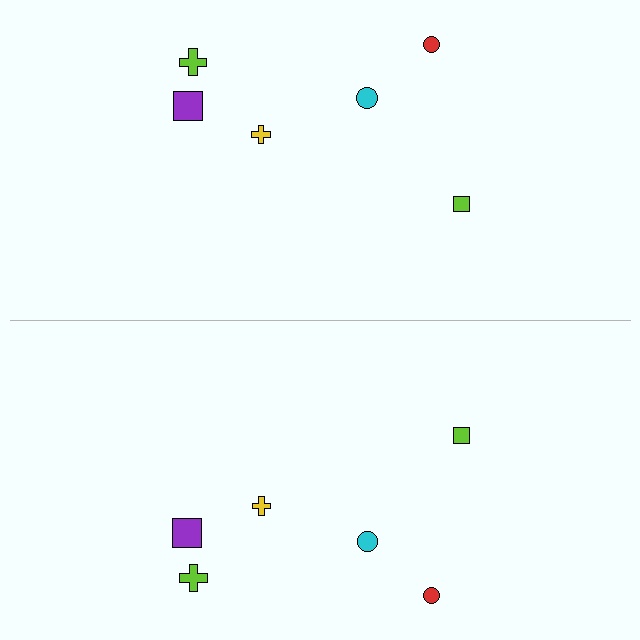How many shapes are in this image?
There are 12 shapes in this image.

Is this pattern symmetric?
Yes, this pattern has bilateral (reflection) symmetry.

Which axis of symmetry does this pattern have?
The pattern has a horizontal axis of symmetry running through the center of the image.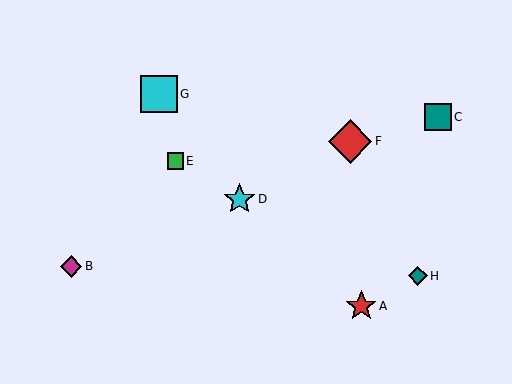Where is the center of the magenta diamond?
The center of the magenta diamond is at (71, 266).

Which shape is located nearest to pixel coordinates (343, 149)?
The red diamond (labeled F) at (350, 141) is nearest to that location.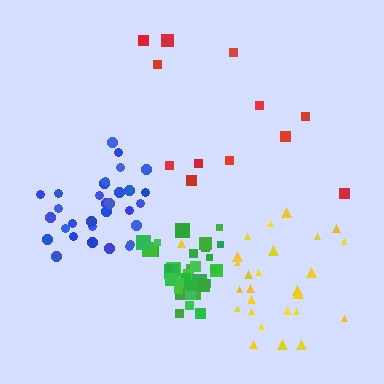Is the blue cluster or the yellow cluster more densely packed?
Blue.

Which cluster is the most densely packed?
Green.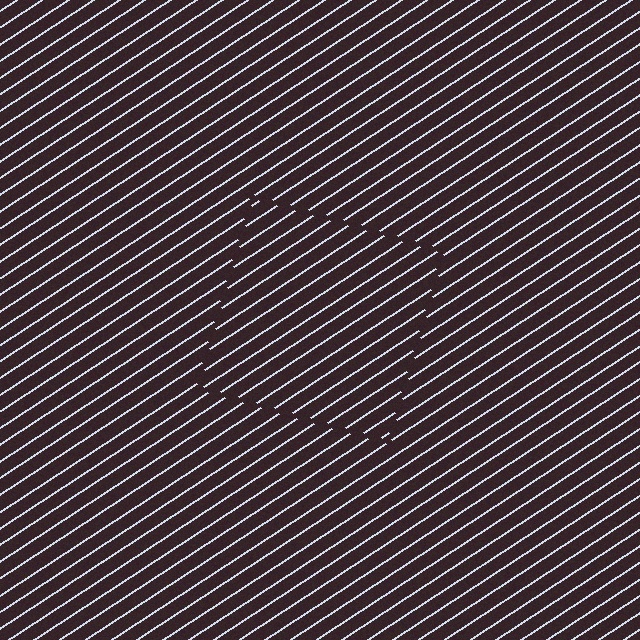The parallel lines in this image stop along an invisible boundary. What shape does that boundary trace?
An illusory square. The interior of the shape contains the same grating, shifted by half a period — the contour is defined by the phase discontinuity where line-ends from the inner and outer gratings abut.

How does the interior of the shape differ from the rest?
The interior of the shape contains the same grating, shifted by half a period — the contour is defined by the phase discontinuity where line-ends from the inner and outer gratings abut.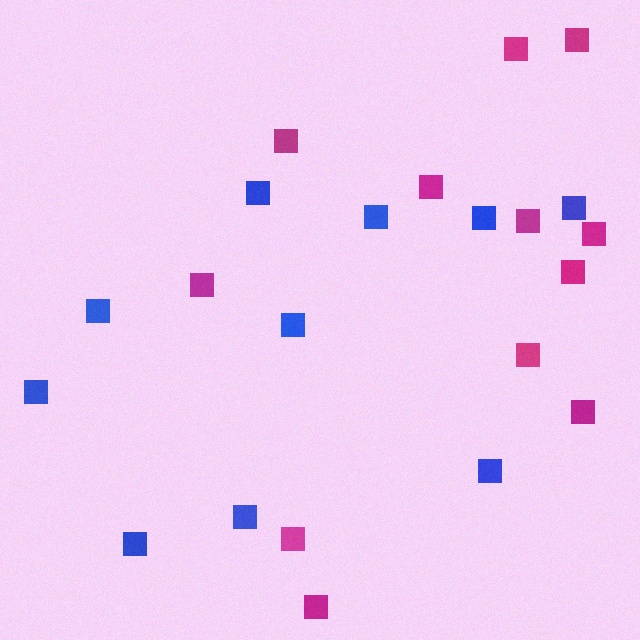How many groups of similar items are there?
There are 2 groups: one group of blue squares (10) and one group of magenta squares (12).